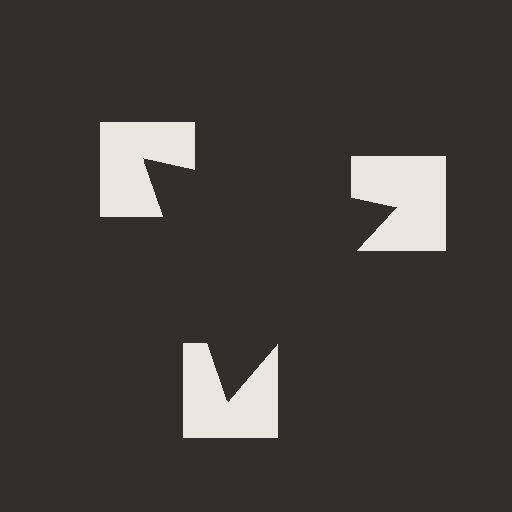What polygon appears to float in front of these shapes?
An illusory triangle — its edges are inferred from the aligned wedge cuts in the notched squares, not physically drawn.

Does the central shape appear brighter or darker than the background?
It typically appears slightly darker than the background, even though no actual brightness change is drawn.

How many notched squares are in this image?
There are 3 — one at each vertex of the illusory triangle.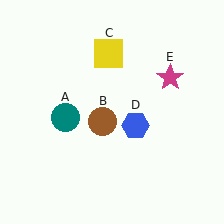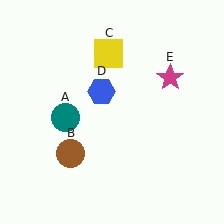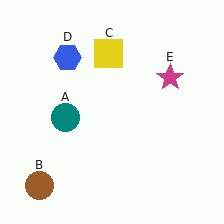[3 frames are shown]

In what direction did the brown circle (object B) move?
The brown circle (object B) moved down and to the left.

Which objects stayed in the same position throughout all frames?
Teal circle (object A) and yellow square (object C) and magenta star (object E) remained stationary.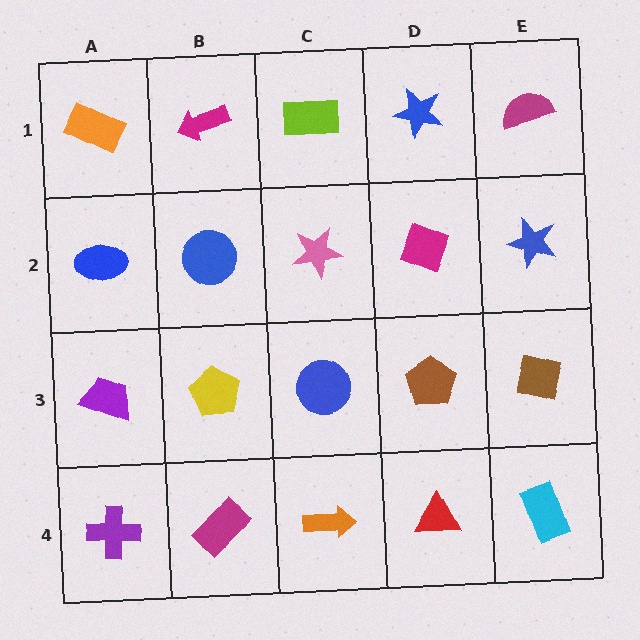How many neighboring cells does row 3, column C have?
4.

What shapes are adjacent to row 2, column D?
A blue star (row 1, column D), a brown pentagon (row 3, column D), a pink star (row 2, column C), a blue star (row 2, column E).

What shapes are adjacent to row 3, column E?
A blue star (row 2, column E), a cyan rectangle (row 4, column E), a brown pentagon (row 3, column D).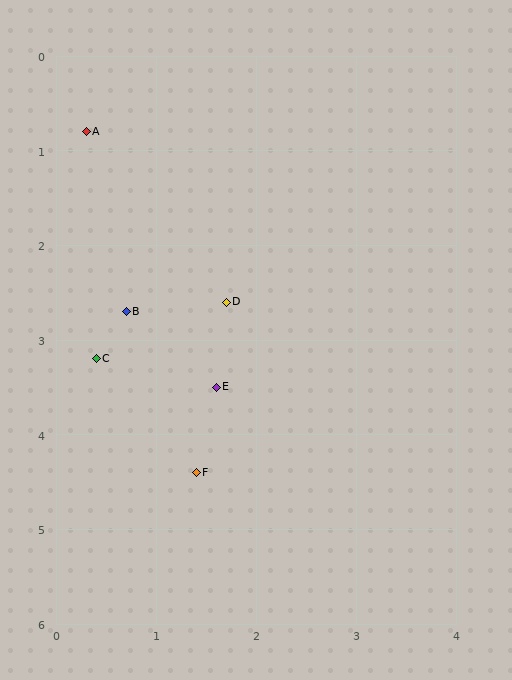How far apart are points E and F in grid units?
Points E and F are about 0.9 grid units apart.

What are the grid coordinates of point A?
Point A is at approximately (0.3, 0.8).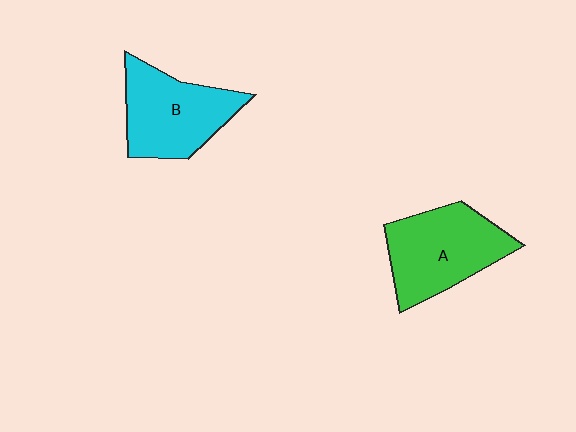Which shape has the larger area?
Shape A (green).